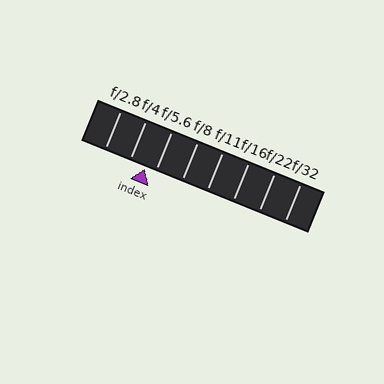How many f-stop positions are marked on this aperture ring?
There are 8 f-stop positions marked.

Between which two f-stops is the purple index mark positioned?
The index mark is between f/4 and f/5.6.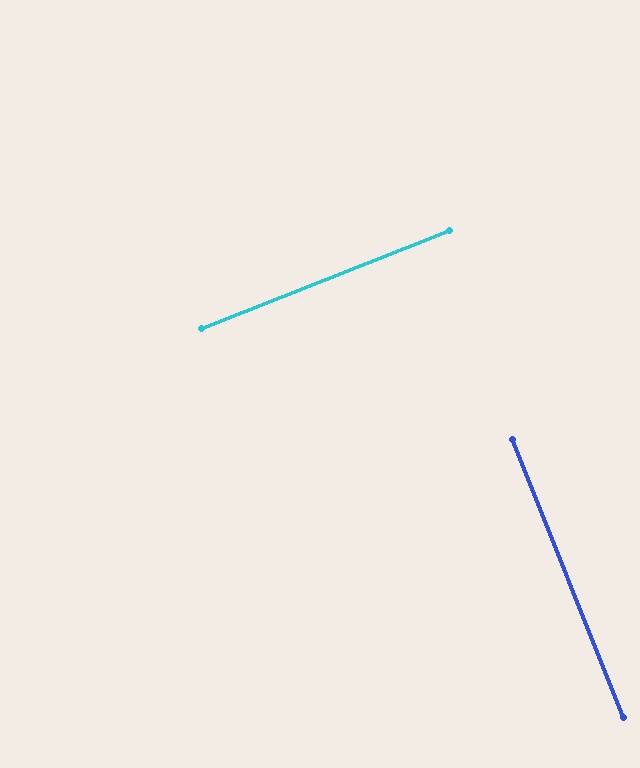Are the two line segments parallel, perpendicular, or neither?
Perpendicular — they meet at approximately 90°.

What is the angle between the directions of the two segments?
Approximately 90 degrees.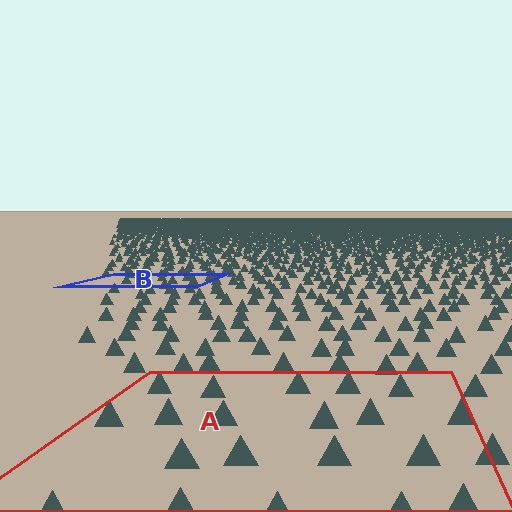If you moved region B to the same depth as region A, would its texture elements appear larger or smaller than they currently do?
They would appear larger. At a closer depth, the same texture elements are projected at a bigger on-screen size.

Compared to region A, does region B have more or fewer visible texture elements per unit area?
Region B has more texture elements per unit area — they are packed more densely because it is farther away.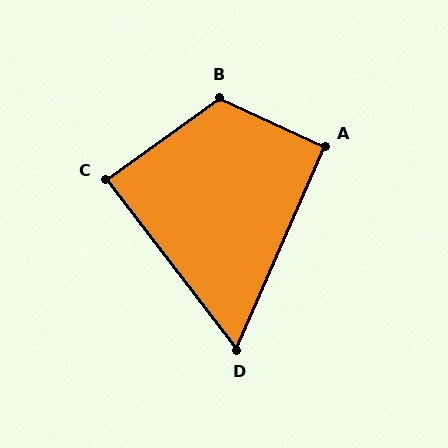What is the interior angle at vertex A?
Approximately 92 degrees (approximately right).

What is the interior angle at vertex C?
Approximately 88 degrees (approximately right).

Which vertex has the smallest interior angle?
D, at approximately 61 degrees.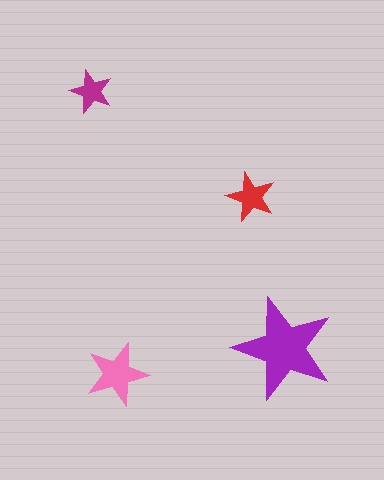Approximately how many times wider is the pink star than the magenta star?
About 1.5 times wider.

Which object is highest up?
The magenta star is topmost.